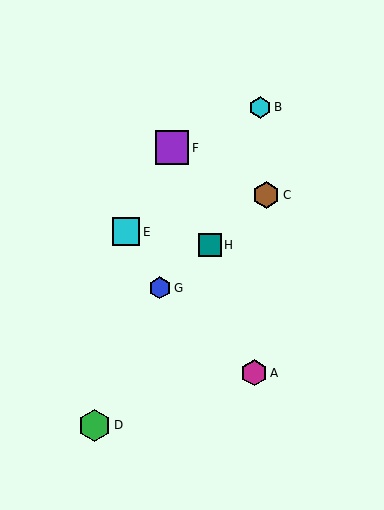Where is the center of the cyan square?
The center of the cyan square is at (126, 232).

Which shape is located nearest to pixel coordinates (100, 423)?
The green hexagon (labeled D) at (95, 425) is nearest to that location.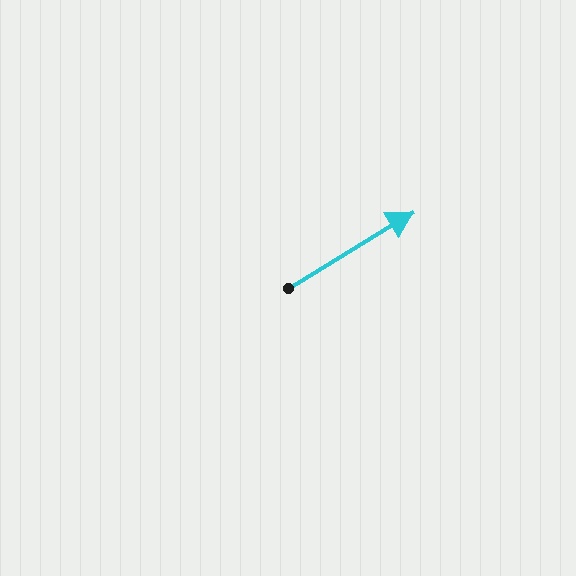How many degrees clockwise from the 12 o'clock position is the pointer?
Approximately 58 degrees.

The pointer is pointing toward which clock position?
Roughly 2 o'clock.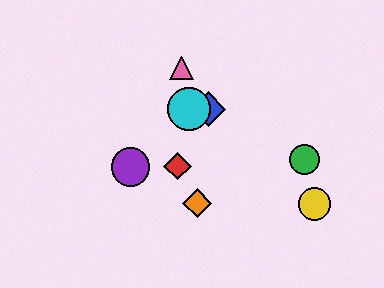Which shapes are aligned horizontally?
The blue diamond, the cyan circle are aligned horizontally.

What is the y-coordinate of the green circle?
The green circle is at y≈159.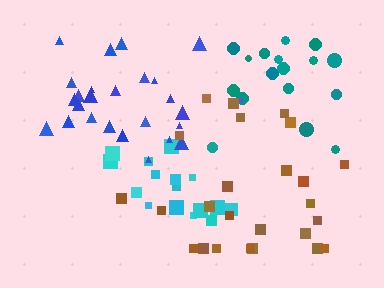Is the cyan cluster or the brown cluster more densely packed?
Cyan.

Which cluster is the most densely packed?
Cyan.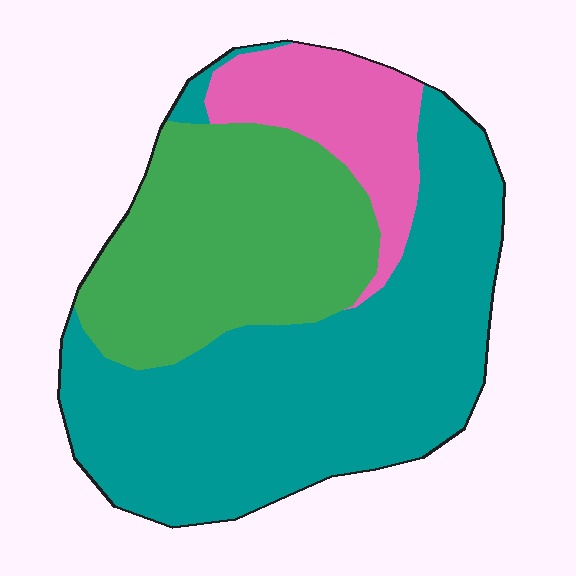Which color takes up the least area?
Pink, at roughly 15%.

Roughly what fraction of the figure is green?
Green covers 32% of the figure.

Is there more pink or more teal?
Teal.